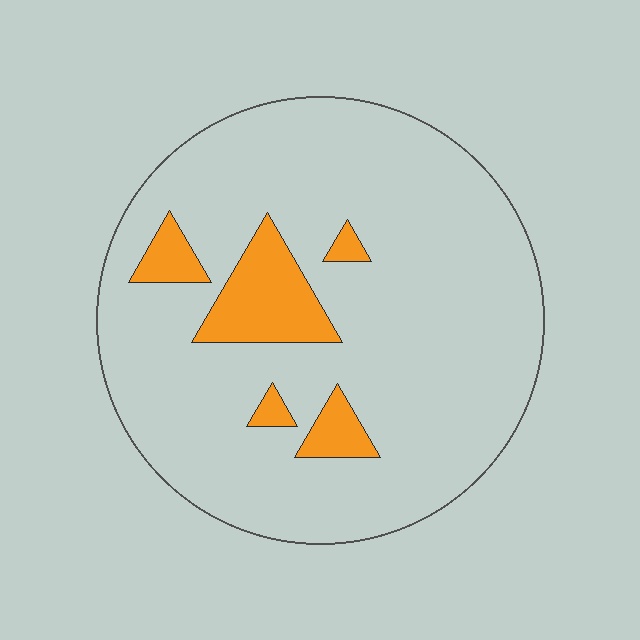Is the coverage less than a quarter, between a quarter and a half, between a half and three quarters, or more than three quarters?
Less than a quarter.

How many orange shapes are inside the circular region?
5.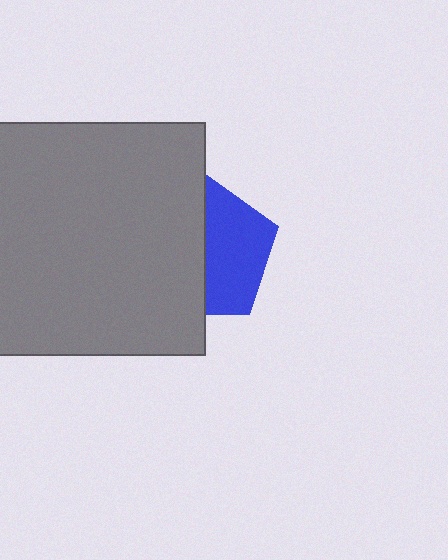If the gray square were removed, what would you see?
You would see the complete blue pentagon.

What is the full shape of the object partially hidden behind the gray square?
The partially hidden object is a blue pentagon.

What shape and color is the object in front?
The object in front is a gray square.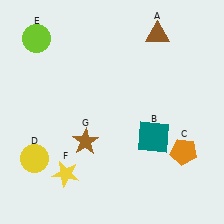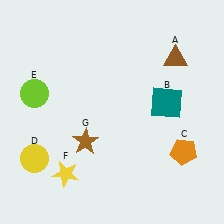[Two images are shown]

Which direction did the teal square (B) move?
The teal square (B) moved up.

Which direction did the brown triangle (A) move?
The brown triangle (A) moved down.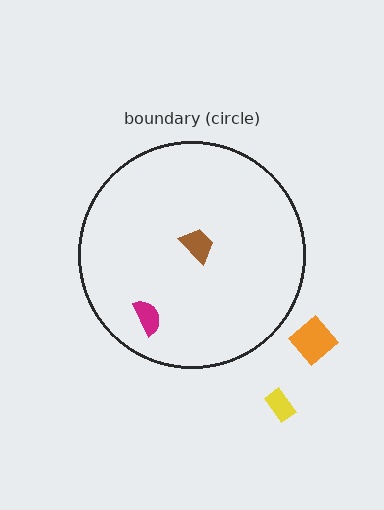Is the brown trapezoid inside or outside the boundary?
Inside.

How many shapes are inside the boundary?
2 inside, 2 outside.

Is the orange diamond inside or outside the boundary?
Outside.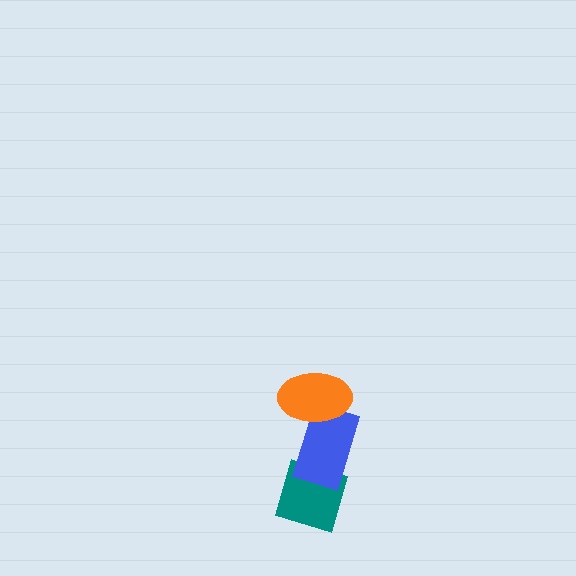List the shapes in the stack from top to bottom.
From top to bottom: the orange ellipse, the blue rectangle, the teal diamond.